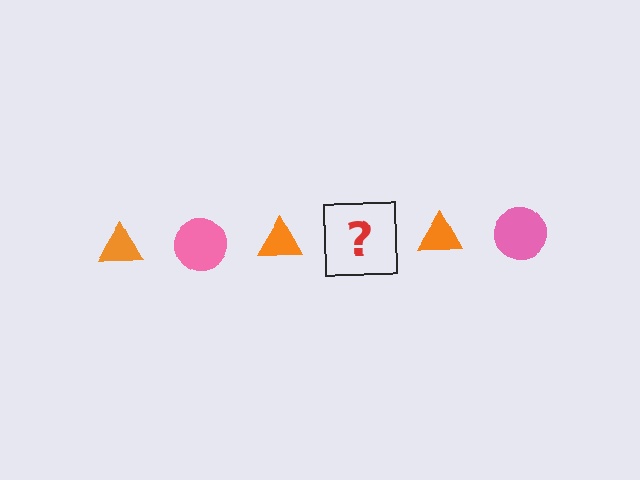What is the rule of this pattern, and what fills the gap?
The rule is that the pattern alternates between orange triangle and pink circle. The gap should be filled with a pink circle.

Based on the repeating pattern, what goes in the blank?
The blank should be a pink circle.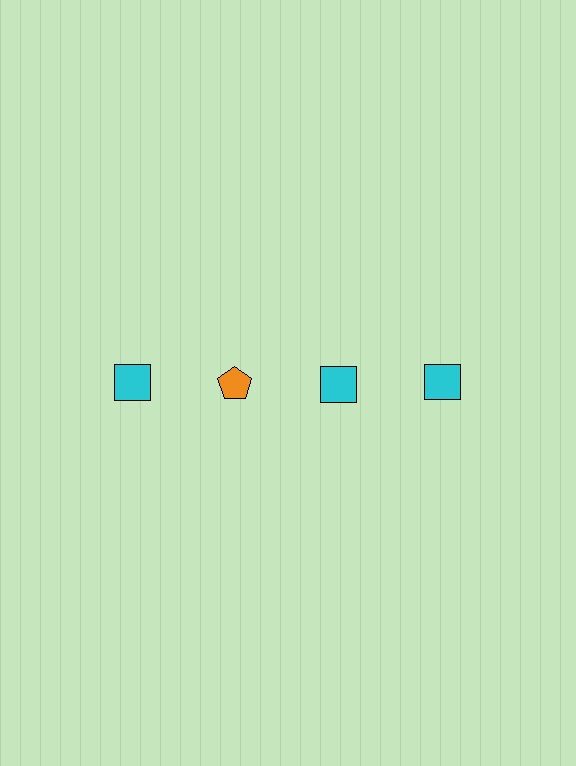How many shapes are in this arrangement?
There are 4 shapes arranged in a grid pattern.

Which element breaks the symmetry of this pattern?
The orange pentagon in the top row, second from left column breaks the symmetry. All other shapes are cyan squares.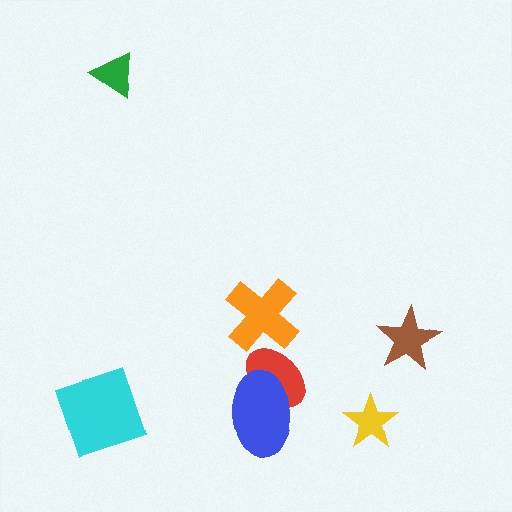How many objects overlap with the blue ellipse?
1 object overlaps with the blue ellipse.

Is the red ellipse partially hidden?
Yes, it is partially covered by another shape.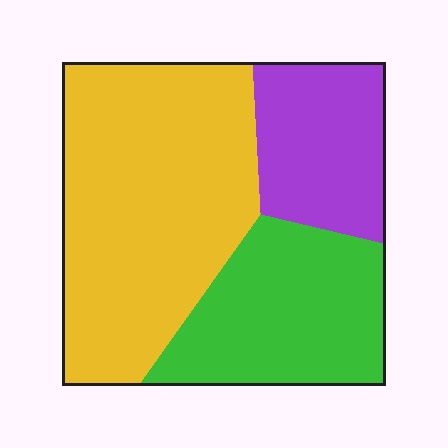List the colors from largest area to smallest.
From largest to smallest: yellow, green, purple.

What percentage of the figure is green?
Green covers 29% of the figure.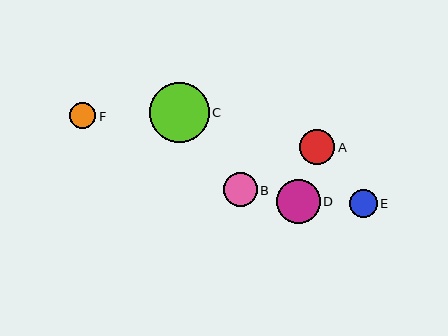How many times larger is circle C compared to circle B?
Circle C is approximately 1.7 times the size of circle B.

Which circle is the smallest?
Circle F is the smallest with a size of approximately 26 pixels.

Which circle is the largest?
Circle C is the largest with a size of approximately 60 pixels.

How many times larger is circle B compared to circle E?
Circle B is approximately 1.2 times the size of circle E.